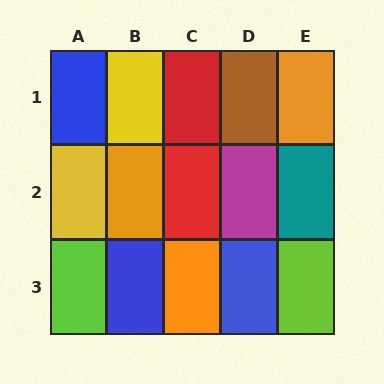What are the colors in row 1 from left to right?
Blue, yellow, red, brown, orange.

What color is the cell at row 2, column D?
Magenta.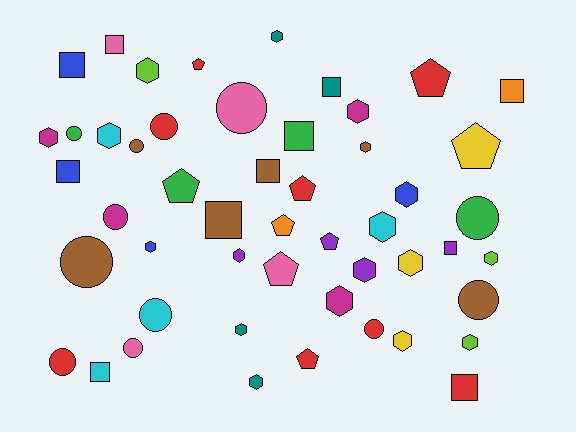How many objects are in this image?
There are 50 objects.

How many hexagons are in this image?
There are 18 hexagons.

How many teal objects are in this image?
There are 4 teal objects.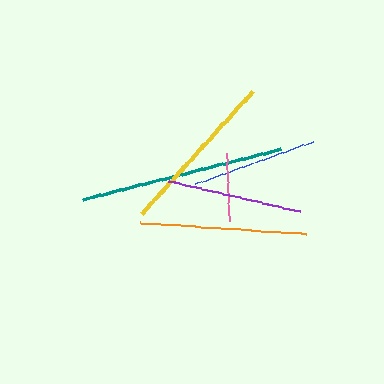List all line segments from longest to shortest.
From longest to shortest: teal, orange, yellow, purple, blue, pink.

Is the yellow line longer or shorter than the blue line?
The yellow line is longer than the blue line.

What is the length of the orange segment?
The orange segment is approximately 165 pixels long.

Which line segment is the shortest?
The pink line is the shortest at approximately 68 pixels.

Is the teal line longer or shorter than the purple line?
The teal line is longer than the purple line.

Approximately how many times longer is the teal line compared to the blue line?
The teal line is approximately 1.6 times the length of the blue line.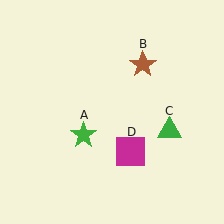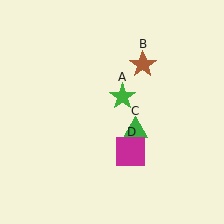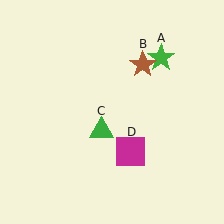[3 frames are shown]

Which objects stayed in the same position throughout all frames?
Brown star (object B) and magenta square (object D) remained stationary.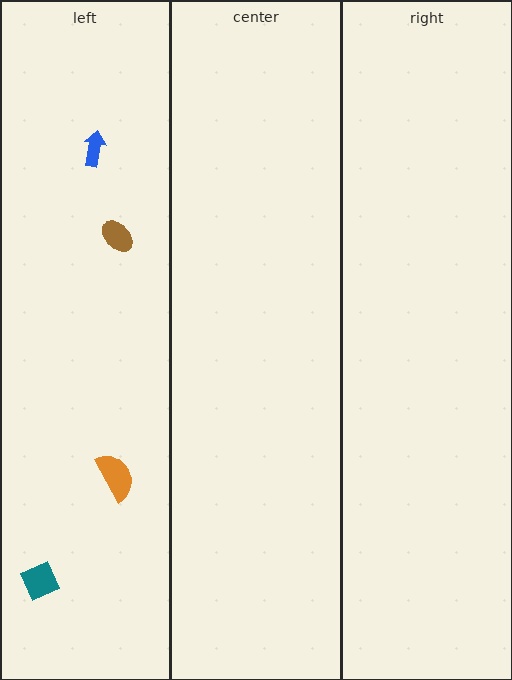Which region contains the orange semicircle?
The left region.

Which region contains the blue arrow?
The left region.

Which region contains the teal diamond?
The left region.